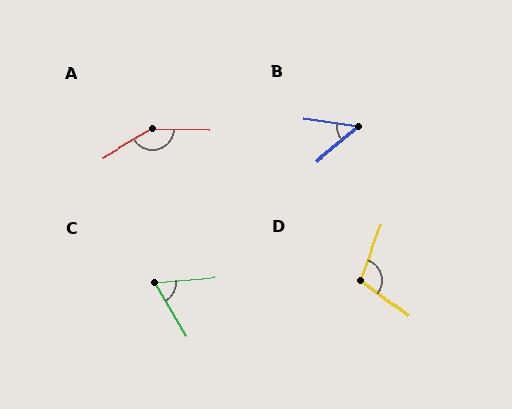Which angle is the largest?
A, at approximately 148 degrees.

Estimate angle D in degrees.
Approximately 106 degrees.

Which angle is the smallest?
B, at approximately 48 degrees.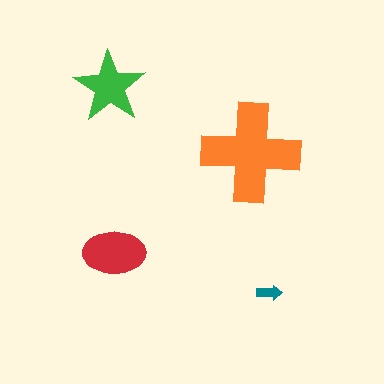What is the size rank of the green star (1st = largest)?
3rd.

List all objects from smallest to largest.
The teal arrow, the green star, the red ellipse, the orange cross.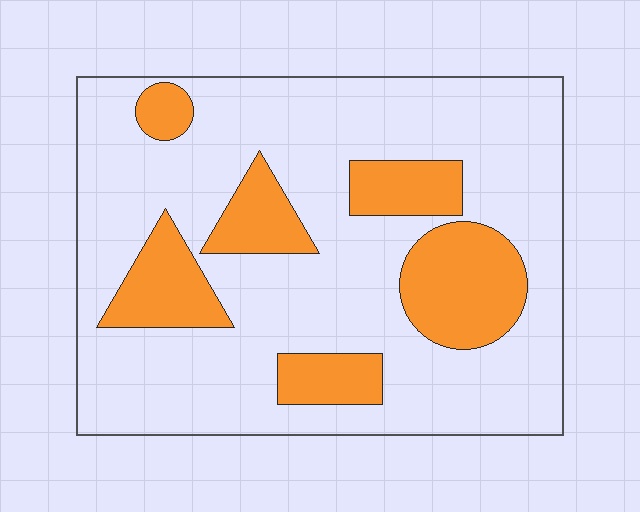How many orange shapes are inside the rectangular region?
6.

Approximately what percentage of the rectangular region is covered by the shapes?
Approximately 25%.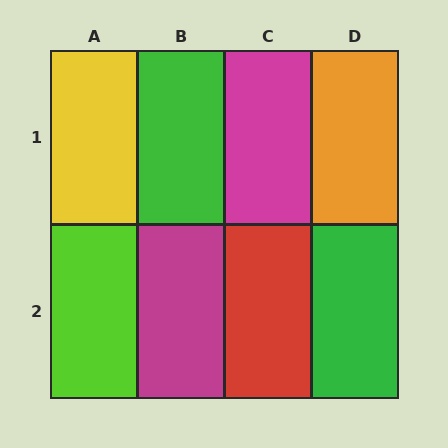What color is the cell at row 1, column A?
Yellow.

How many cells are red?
1 cell is red.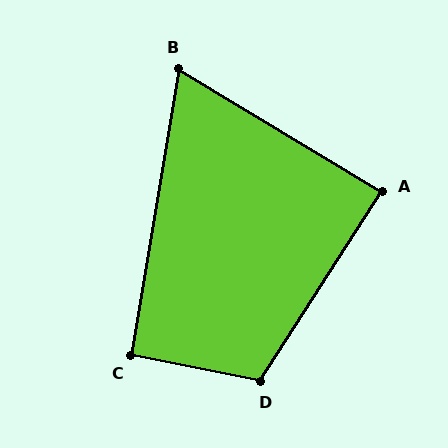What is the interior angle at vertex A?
Approximately 88 degrees (approximately right).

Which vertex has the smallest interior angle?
B, at approximately 68 degrees.